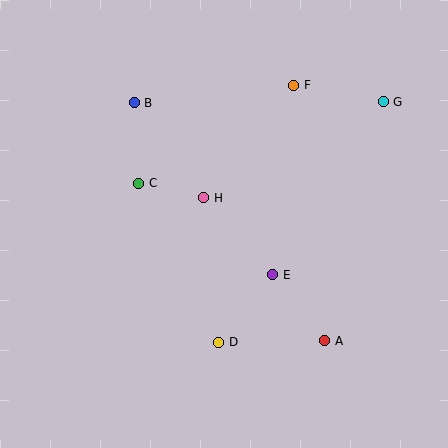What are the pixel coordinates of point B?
Point B is at (134, 103).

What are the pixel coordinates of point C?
Point C is at (139, 183).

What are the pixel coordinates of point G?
Point G is at (383, 102).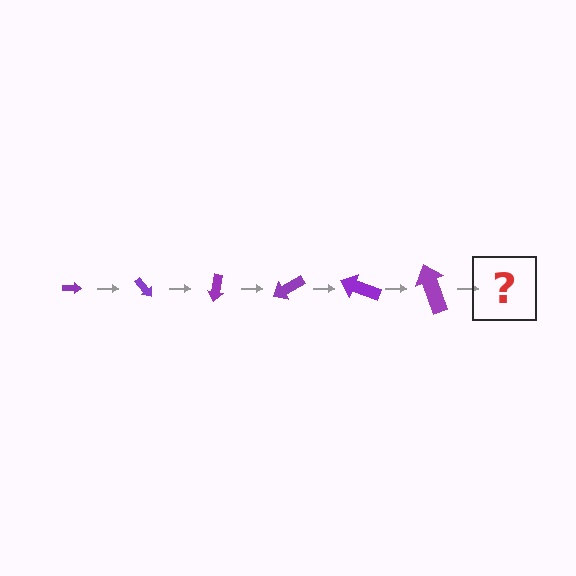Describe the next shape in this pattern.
It should be an arrow, larger than the previous one and rotated 300 degrees from the start.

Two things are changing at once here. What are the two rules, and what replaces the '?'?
The two rules are that the arrow grows larger each step and it rotates 50 degrees each step. The '?' should be an arrow, larger than the previous one and rotated 300 degrees from the start.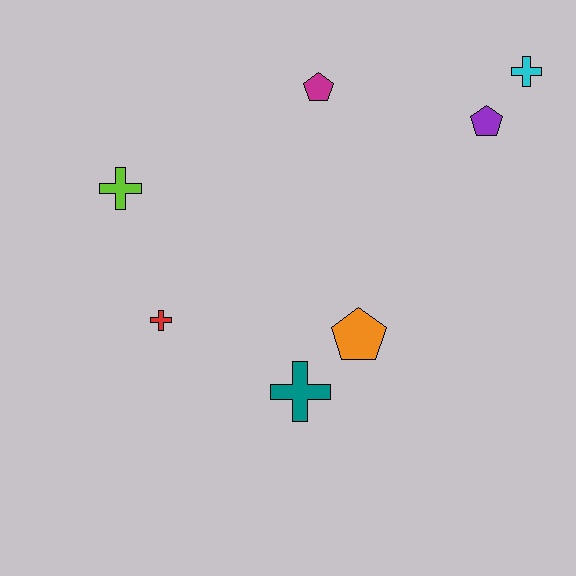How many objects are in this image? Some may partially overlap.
There are 7 objects.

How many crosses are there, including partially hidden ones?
There are 4 crosses.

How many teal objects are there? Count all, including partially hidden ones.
There is 1 teal object.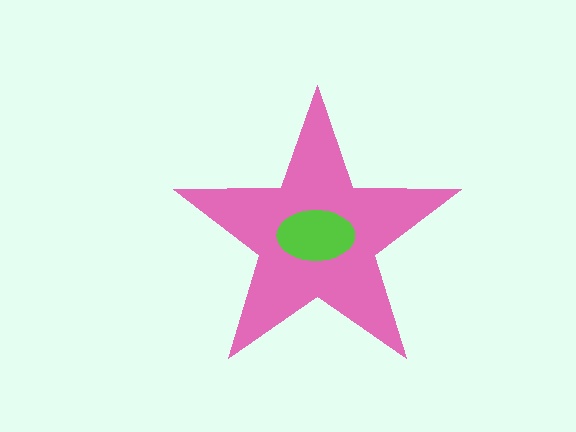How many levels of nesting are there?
2.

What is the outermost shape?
The pink star.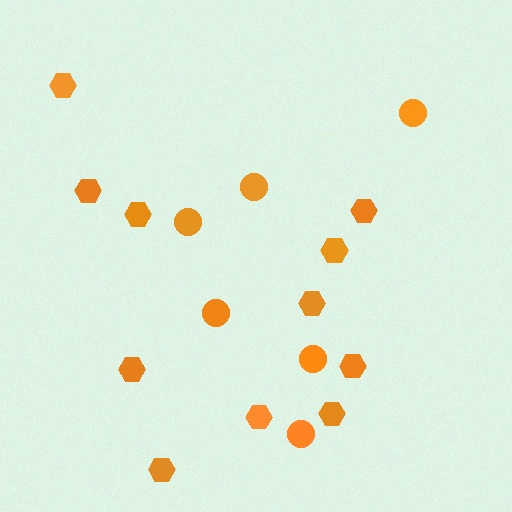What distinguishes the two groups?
There are 2 groups: one group of circles (6) and one group of hexagons (11).